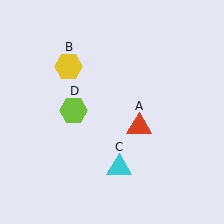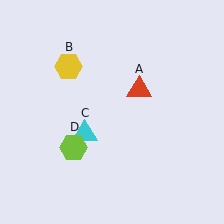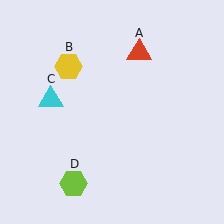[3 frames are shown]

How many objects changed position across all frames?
3 objects changed position: red triangle (object A), cyan triangle (object C), lime hexagon (object D).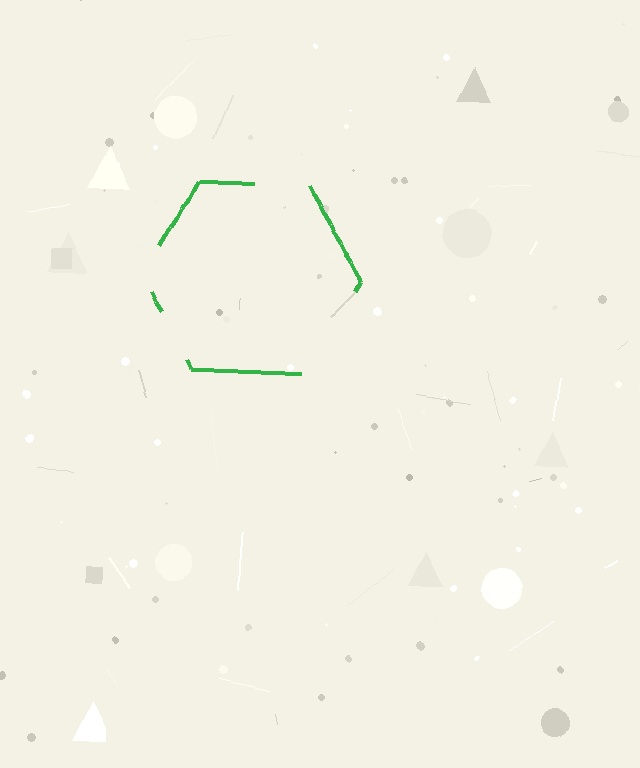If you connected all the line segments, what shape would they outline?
They would outline a hexagon.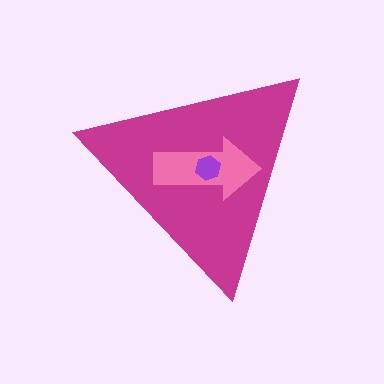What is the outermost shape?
The magenta triangle.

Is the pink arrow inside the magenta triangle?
Yes.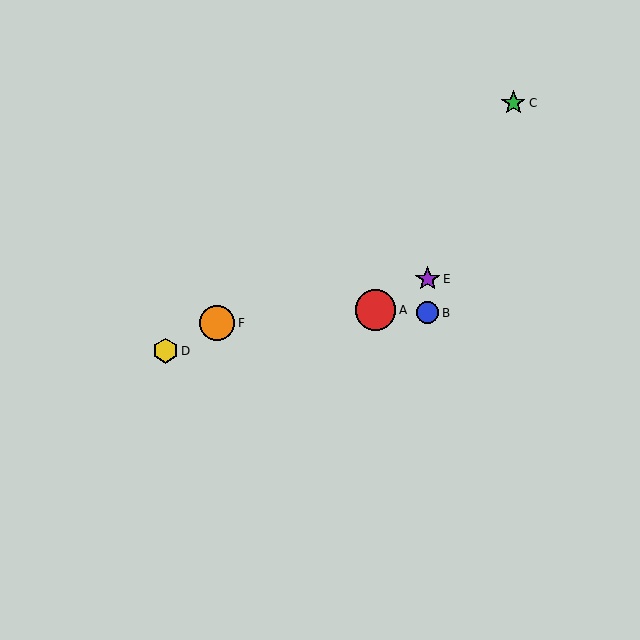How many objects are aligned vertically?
2 objects (B, E) are aligned vertically.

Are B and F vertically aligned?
No, B is at x≈428 and F is at x≈217.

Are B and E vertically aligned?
Yes, both are at x≈428.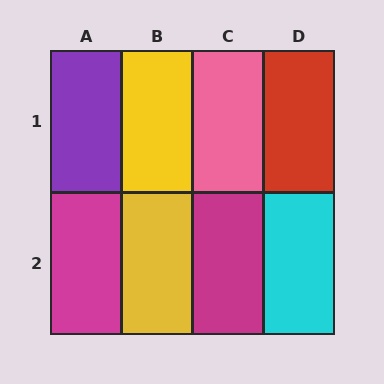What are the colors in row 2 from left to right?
Magenta, yellow, magenta, cyan.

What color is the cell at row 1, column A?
Purple.